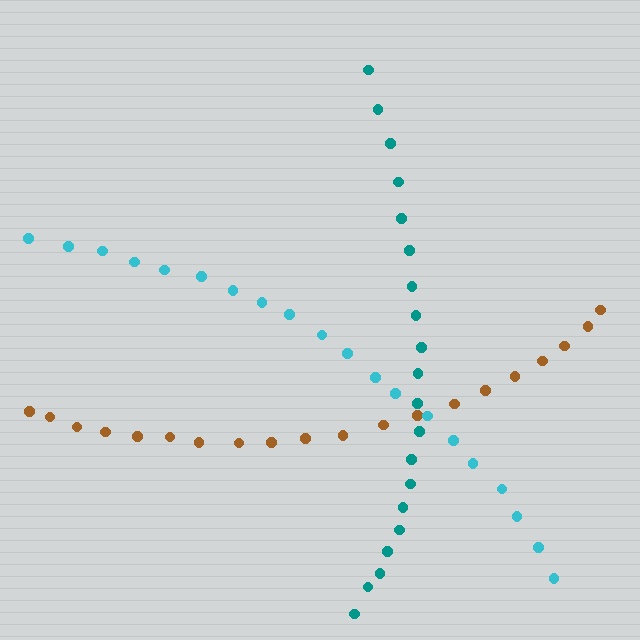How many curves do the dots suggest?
There are 3 distinct paths.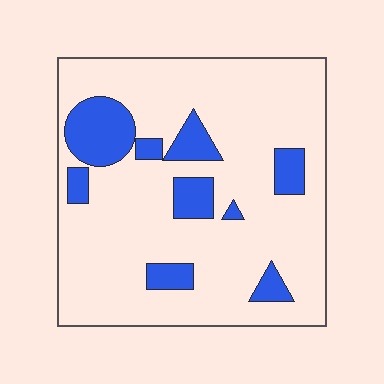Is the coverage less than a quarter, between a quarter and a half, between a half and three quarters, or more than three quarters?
Less than a quarter.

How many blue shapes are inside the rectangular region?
9.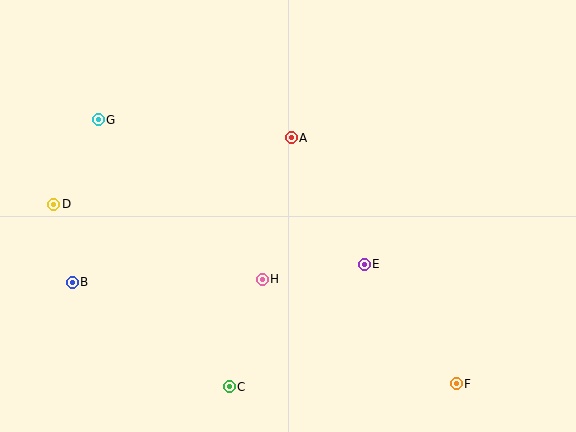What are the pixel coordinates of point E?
Point E is at (364, 264).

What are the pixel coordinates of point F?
Point F is at (456, 384).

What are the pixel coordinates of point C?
Point C is at (229, 387).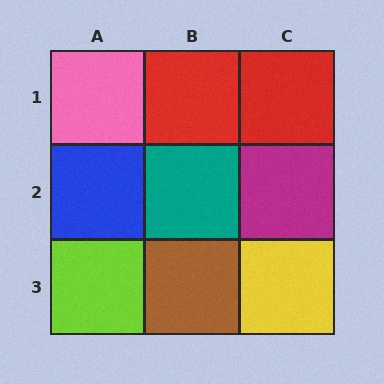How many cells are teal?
1 cell is teal.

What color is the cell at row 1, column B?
Red.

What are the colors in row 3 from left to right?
Lime, brown, yellow.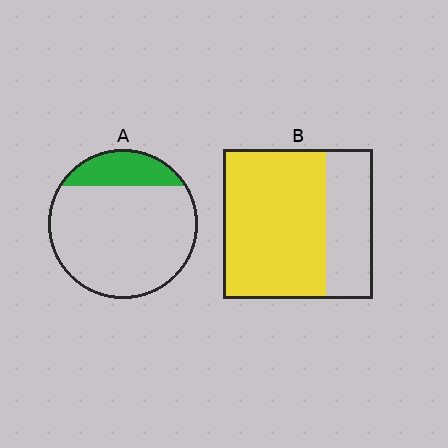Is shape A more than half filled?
No.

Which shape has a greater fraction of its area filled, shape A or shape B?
Shape B.